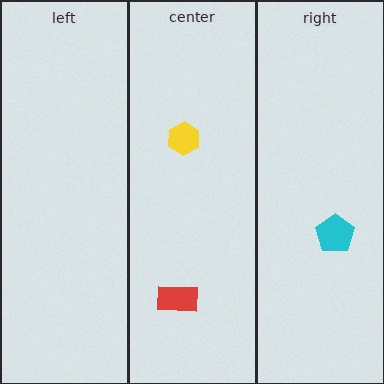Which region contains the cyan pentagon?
The right region.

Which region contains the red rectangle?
The center region.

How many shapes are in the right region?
1.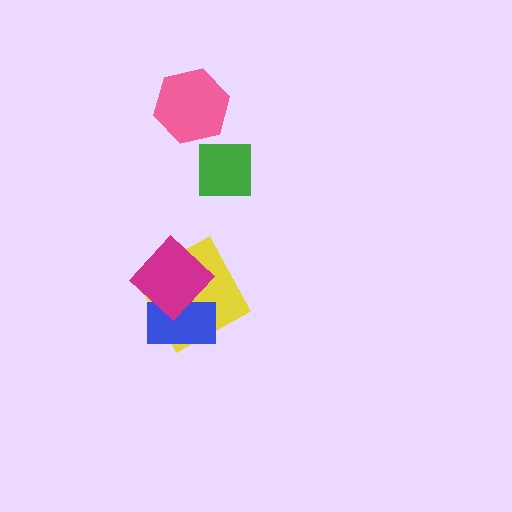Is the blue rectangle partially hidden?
Yes, it is partially covered by another shape.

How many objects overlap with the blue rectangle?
2 objects overlap with the blue rectangle.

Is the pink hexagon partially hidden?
No, no other shape covers it.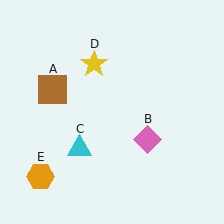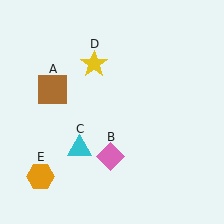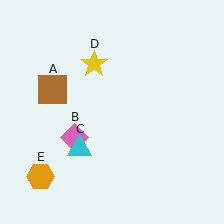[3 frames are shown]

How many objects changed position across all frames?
1 object changed position: pink diamond (object B).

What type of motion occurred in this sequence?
The pink diamond (object B) rotated clockwise around the center of the scene.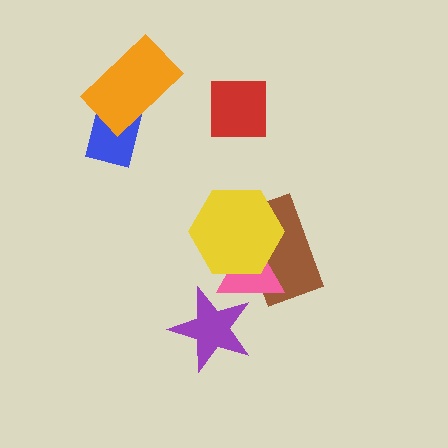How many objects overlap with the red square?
0 objects overlap with the red square.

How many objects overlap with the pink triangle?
3 objects overlap with the pink triangle.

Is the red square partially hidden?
No, no other shape covers it.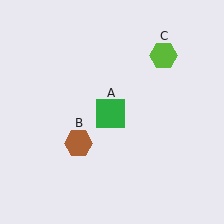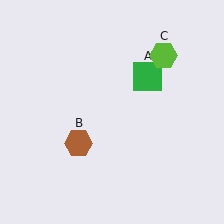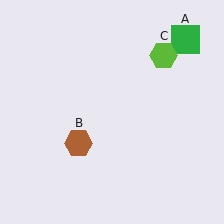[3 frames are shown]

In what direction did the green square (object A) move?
The green square (object A) moved up and to the right.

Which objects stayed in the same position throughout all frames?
Brown hexagon (object B) and lime hexagon (object C) remained stationary.